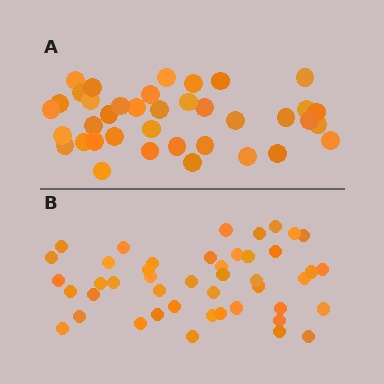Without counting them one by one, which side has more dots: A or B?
Region B (the bottom region) has more dots.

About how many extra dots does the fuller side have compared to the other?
Region B has roughly 8 or so more dots than region A.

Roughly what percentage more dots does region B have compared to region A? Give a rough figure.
About 20% more.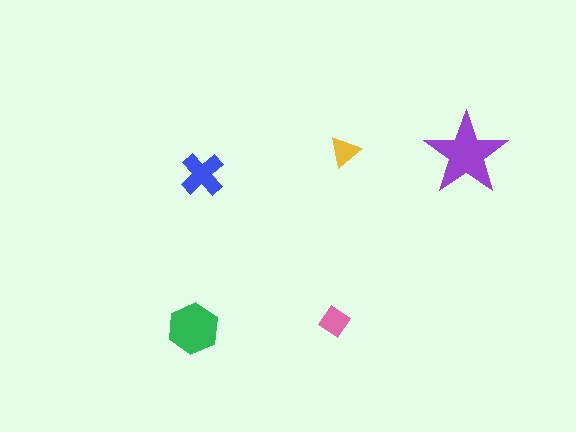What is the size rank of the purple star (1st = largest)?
1st.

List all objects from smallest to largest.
The yellow triangle, the pink diamond, the blue cross, the green hexagon, the purple star.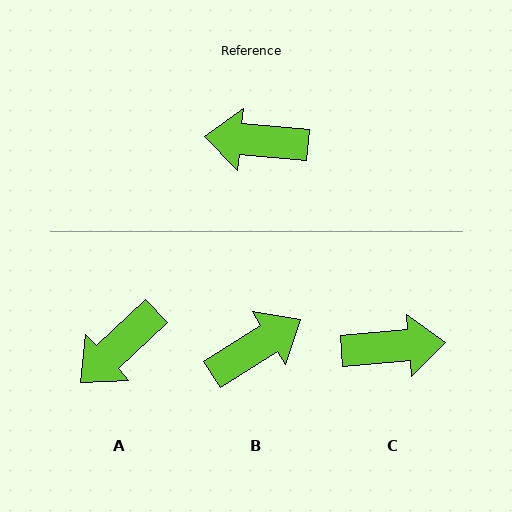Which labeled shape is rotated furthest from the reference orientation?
C, about 170 degrees away.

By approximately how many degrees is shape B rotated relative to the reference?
Approximately 143 degrees clockwise.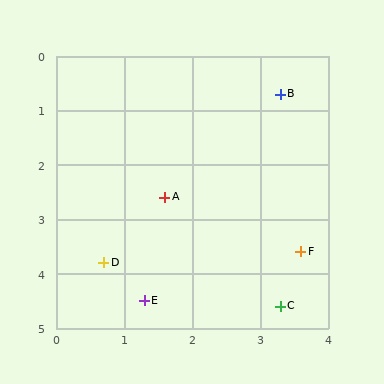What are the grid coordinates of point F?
Point F is at approximately (3.6, 3.6).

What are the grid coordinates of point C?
Point C is at approximately (3.3, 4.6).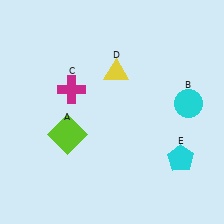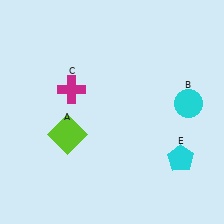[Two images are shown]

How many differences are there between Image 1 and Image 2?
There is 1 difference between the two images.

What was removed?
The yellow triangle (D) was removed in Image 2.